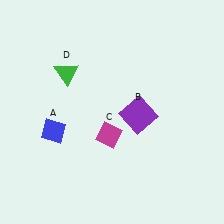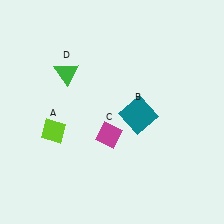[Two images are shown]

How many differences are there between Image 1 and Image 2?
There are 2 differences between the two images.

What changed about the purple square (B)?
In Image 1, B is purple. In Image 2, it changed to teal.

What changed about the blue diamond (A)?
In Image 1, A is blue. In Image 2, it changed to lime.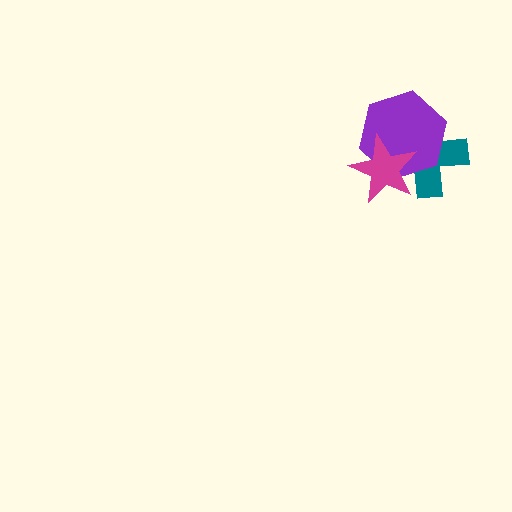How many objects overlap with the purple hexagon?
2 objects overlap with the purple hexagon.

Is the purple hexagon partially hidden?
Yes, it is partially covered by another shape.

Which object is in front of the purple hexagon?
The magenta star is in front of the purple hexagon.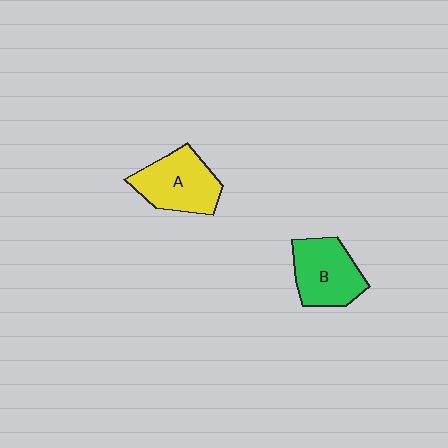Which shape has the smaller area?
Shape B (green).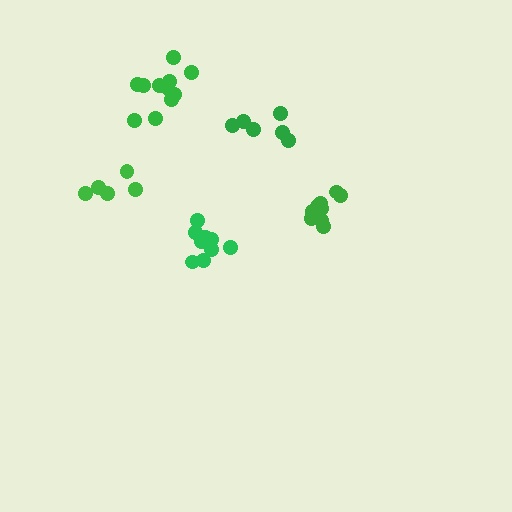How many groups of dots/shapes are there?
There are 5 groups.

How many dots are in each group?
Group 1: 9 dots, Group 2: 7 dots, Group 3: 11 dots, Group 4: 10 dots, Group 5: 5 dots (42 total).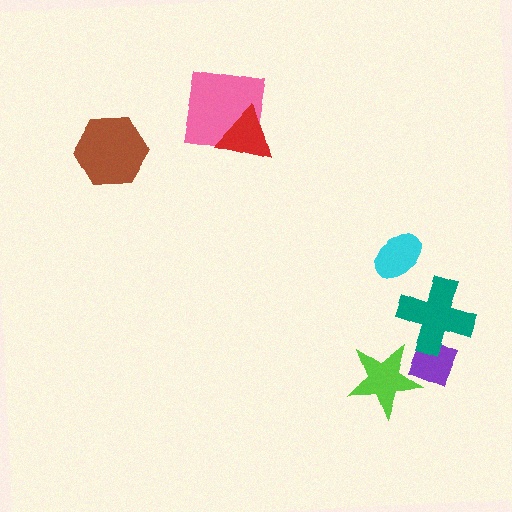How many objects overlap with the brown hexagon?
0 objects overlap with the brown hexagon.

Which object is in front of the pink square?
The red triangle is in front of the pink square.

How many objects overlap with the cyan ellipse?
0 objects overlap with the cyan ellipse.